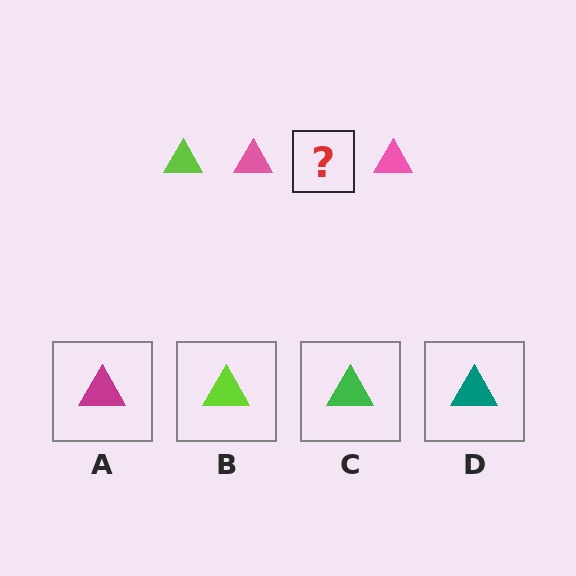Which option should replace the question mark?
Option B.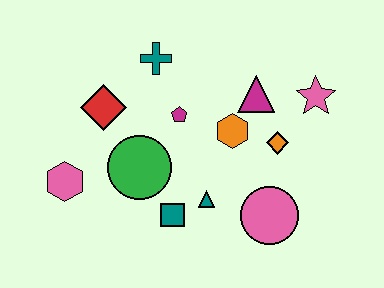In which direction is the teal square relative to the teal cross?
The teal square is below the teal cross.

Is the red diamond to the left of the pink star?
Yes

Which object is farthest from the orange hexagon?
The pink hexagon is farthest from the orange hexagon.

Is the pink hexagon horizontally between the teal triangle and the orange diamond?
No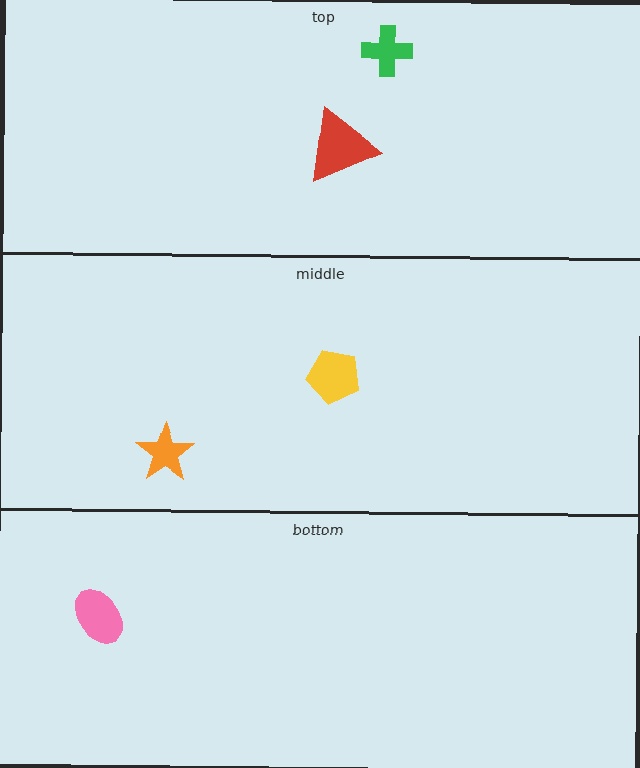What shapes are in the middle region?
The yellow pentagon, the orange star.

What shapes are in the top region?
The red triangle, the green cross.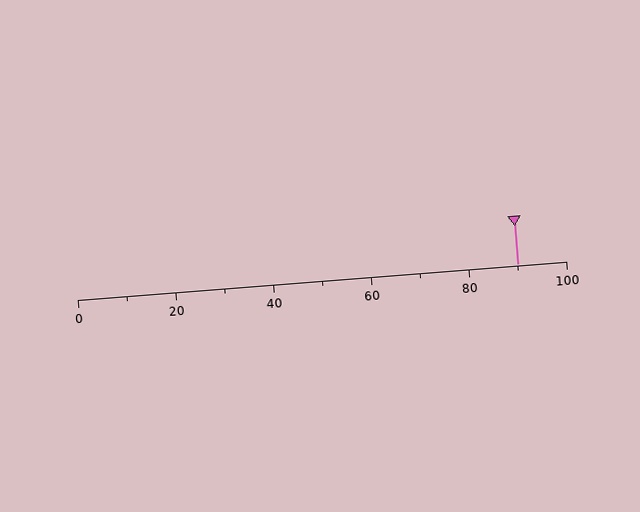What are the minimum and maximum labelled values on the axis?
The axis runs from 0 to 100.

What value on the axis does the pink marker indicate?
The marker indicates approximately 90.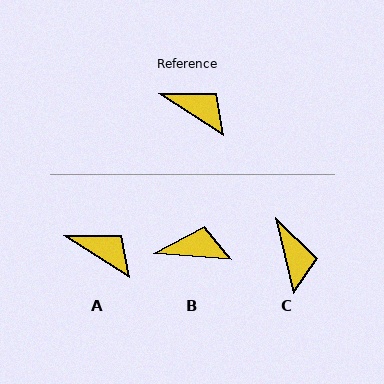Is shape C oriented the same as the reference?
No, it is off by about 44 degrees.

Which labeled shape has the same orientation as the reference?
A.